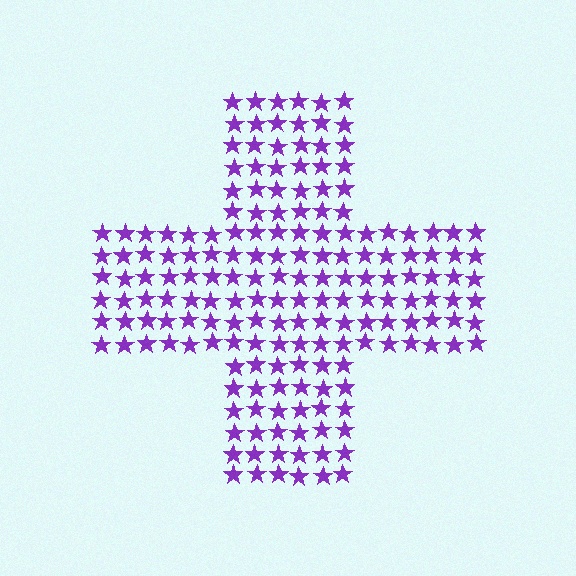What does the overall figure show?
The overall figure shows a cross.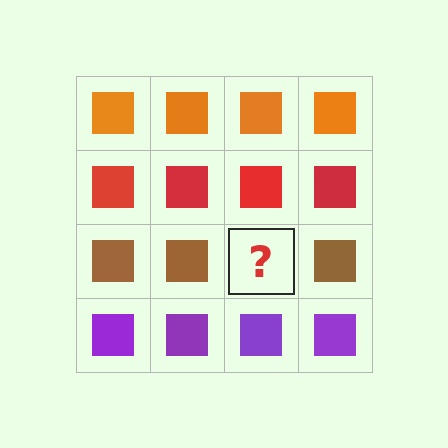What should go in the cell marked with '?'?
The missing cell should contain a brown square.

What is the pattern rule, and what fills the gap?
The rule is that each row has a consistent color. The gap should be filled with a brown square.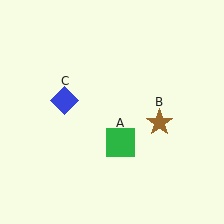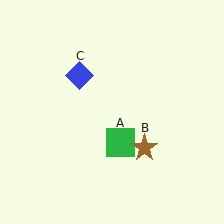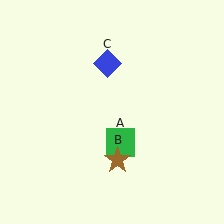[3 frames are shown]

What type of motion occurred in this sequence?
The brown star (object B), blue diamond (object C) rotated clockwise around the center of the scene.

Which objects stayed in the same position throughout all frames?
Green square (object A) remained stationary.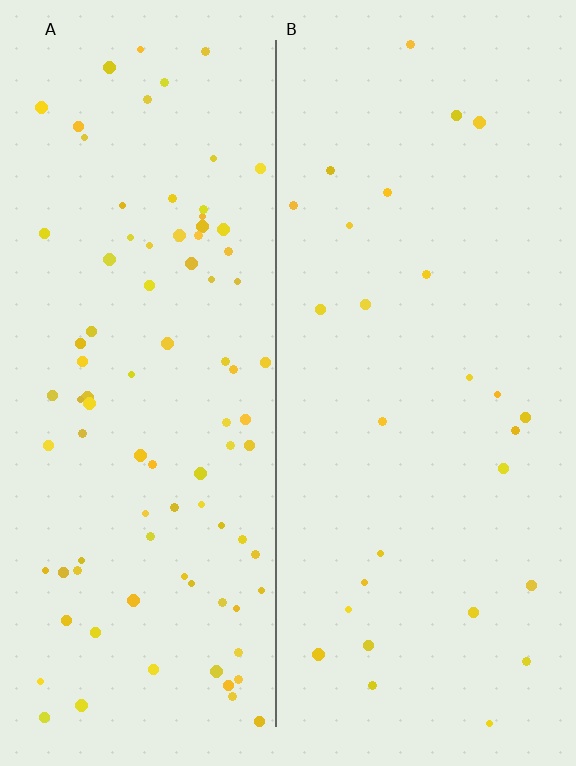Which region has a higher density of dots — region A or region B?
A (the left).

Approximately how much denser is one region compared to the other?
Approximately 3.3× — region A over region B.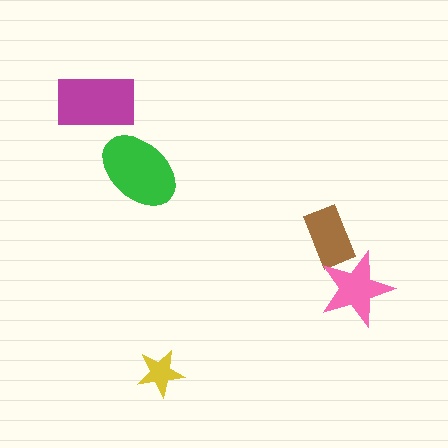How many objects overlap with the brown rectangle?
1 object overlaps with the brown rectangle.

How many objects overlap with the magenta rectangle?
0 objects overlap with the magenta rectangle.